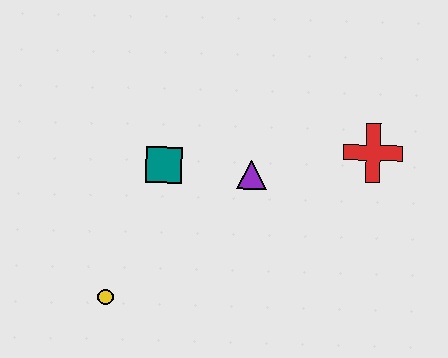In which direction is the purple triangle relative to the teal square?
The purple triangle is to the right of the teal square.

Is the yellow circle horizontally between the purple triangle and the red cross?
No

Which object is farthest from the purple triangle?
The yellow circle is farthest from the purple triangle.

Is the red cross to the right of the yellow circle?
Yes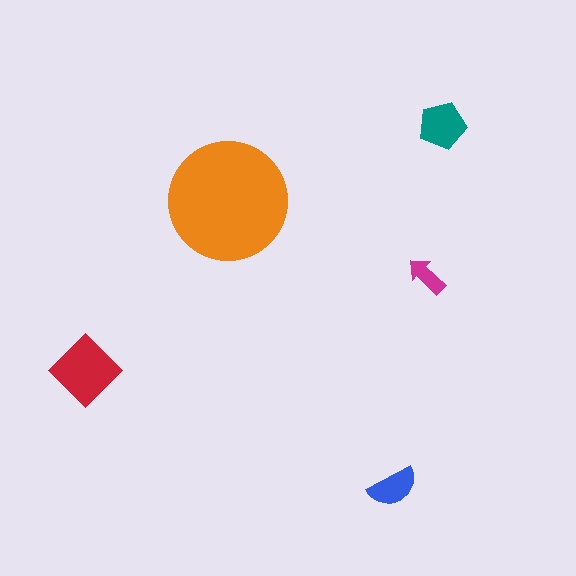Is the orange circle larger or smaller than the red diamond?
Larger.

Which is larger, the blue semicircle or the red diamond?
The red diamond.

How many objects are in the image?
There are 5 objects in the image.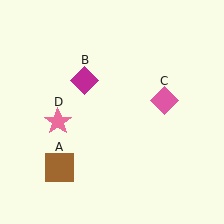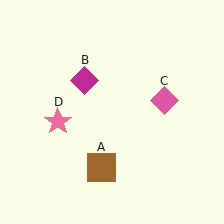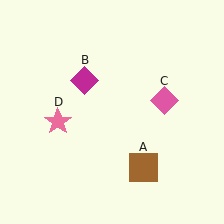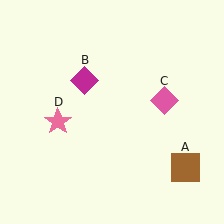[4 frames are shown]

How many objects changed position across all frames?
1 object changed position: brown square (object A).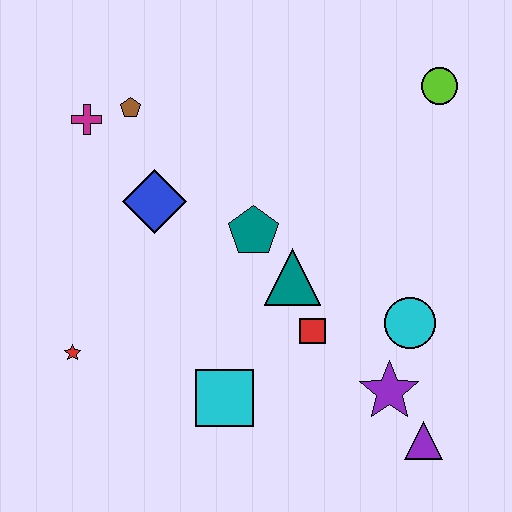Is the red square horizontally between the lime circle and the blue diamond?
Yes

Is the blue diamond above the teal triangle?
Yes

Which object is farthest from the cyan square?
The lime circle is farthest from the cyan square.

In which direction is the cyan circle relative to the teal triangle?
The cyan circle is to the right of the teal triangle.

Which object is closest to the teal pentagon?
The teal triangle is closest to the teal pentagon.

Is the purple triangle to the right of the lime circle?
No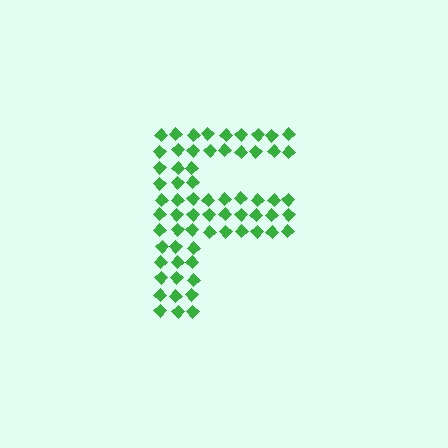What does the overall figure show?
The overall figure shows the letter F.